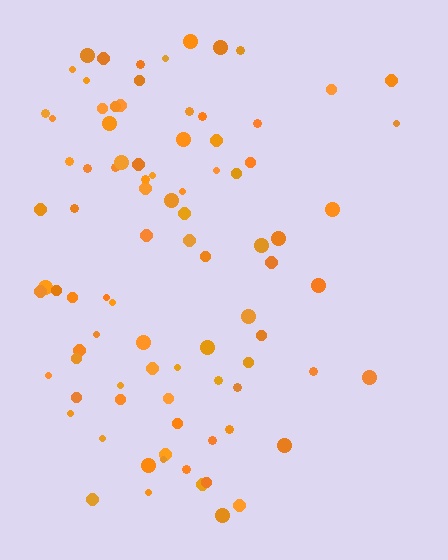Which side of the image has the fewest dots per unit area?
The right.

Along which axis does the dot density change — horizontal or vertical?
Horizontal.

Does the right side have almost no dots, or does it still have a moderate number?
Still a moderate number, just noticeably fewer than the left.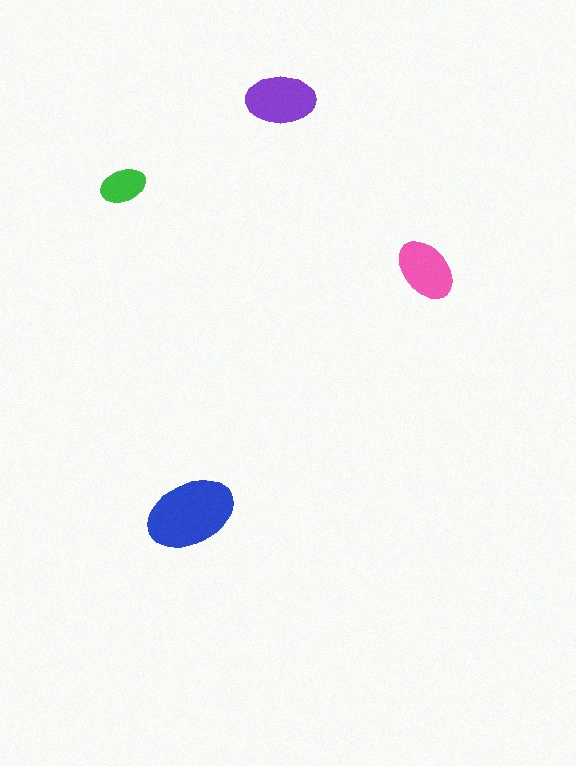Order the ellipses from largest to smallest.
the blue one, the purple one, the pink one, the green one.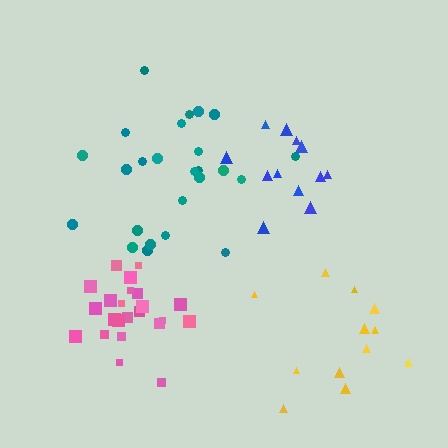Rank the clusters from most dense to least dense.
pink, teal, blue, yellow.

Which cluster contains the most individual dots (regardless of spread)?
Teal (25).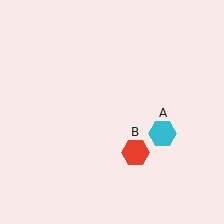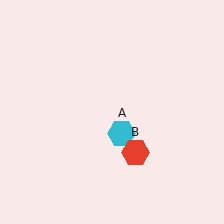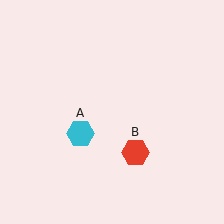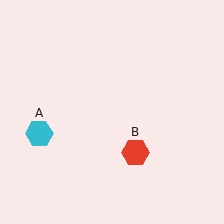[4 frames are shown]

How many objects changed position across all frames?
1 object changed position: cyan hexagon (object A).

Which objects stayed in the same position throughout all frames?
Red hexagon (object B) remained stationary.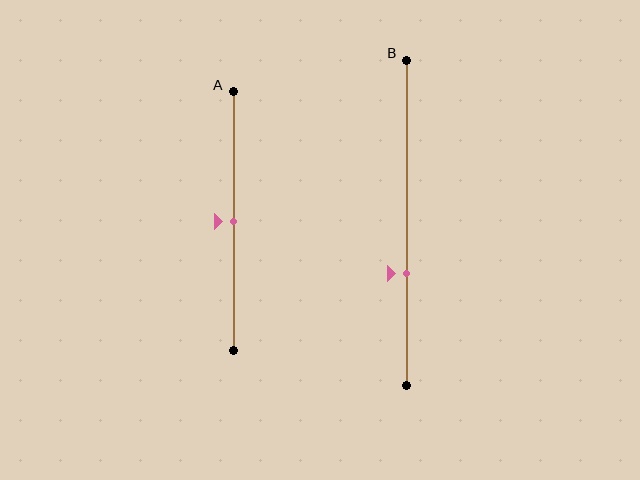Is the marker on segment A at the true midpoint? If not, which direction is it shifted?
Yes, the marker on segment A is at the true midpoint.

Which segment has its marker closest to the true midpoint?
Segment A has its marker closest to the true midpoint.